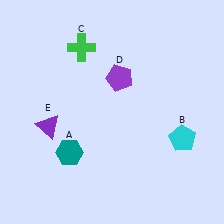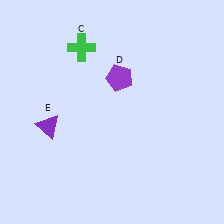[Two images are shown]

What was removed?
The cyan pentagon (B), the teal hexagon (A) were removed in Image 2.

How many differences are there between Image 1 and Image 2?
There are 2 differences between the two images.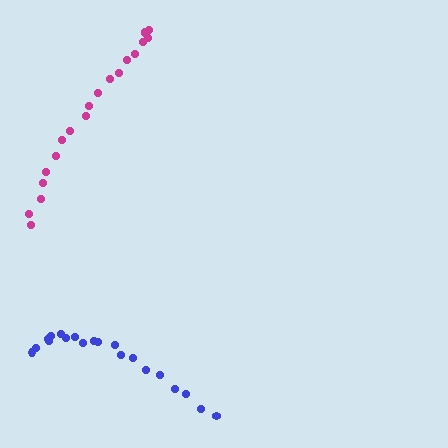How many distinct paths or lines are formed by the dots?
There are 2 distinct paths.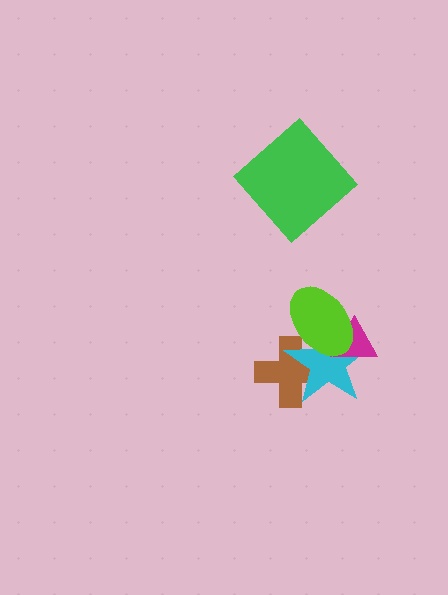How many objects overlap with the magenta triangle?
2 objects overlap with the magenta triangle.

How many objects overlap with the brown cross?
2 objects overlap with the brown cross.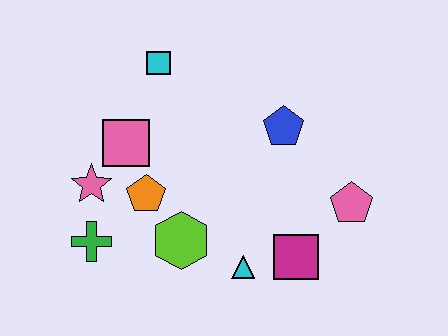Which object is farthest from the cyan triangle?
The cyan square is farthest from the cyan triangle.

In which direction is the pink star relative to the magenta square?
The pink star is to the left of the magenta square.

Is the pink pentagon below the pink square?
Yes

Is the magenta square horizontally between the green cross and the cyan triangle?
No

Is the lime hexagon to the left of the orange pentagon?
No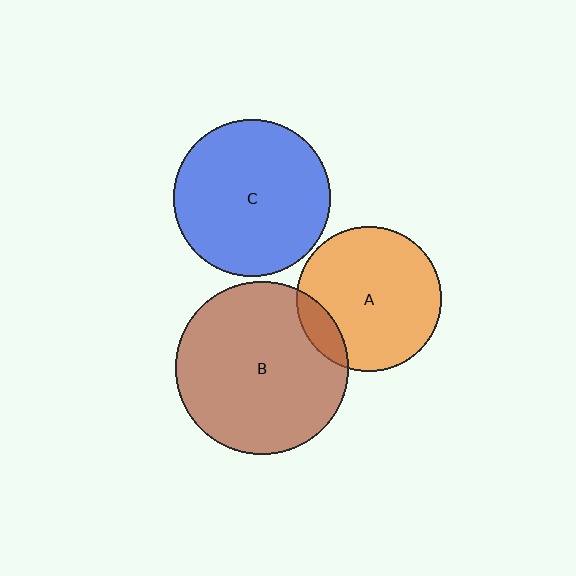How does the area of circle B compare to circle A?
Approximately 1.4 times.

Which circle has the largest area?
Circle B (brown).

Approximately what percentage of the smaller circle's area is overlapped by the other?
Approximately 10%.